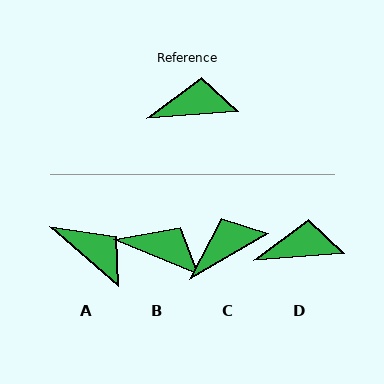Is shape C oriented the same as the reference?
No, it is off by about 26 degrees.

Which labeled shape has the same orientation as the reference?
D.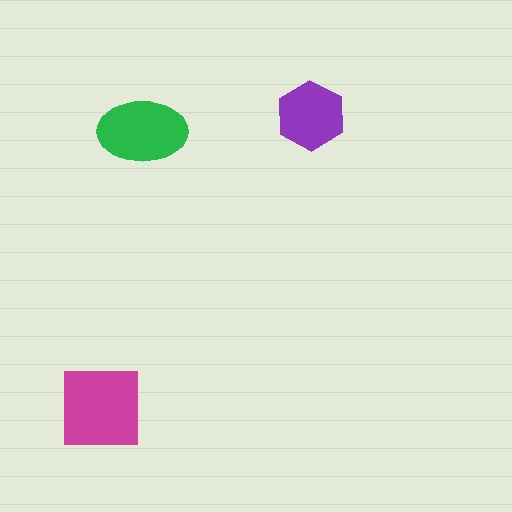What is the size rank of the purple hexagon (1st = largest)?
3rd.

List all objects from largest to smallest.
The magenta square, the green ellipse, the purple hexagon.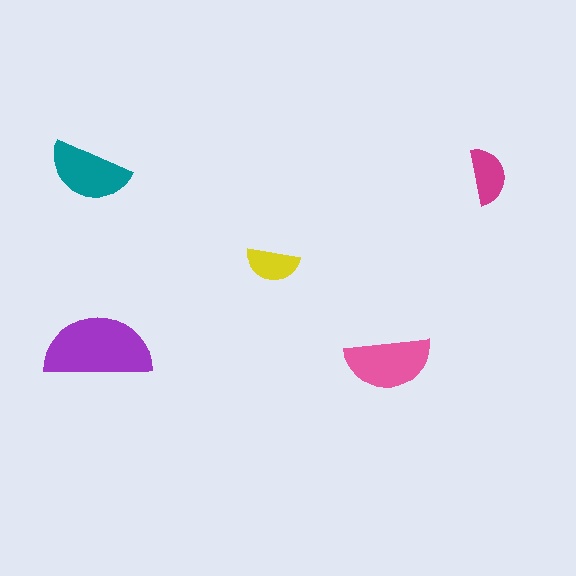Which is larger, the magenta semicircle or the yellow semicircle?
The magenta one.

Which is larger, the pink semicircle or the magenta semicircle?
The pink one.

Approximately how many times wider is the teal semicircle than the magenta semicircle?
About 1.5 times wider.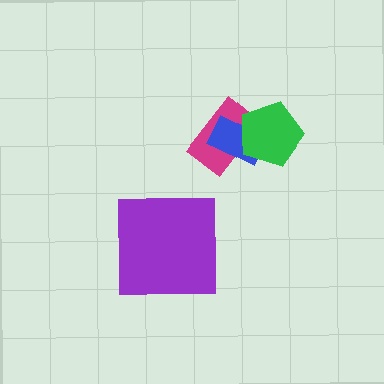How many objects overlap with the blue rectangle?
2 objects overlap with the blue rectangle.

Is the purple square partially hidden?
No, no other shape covers it.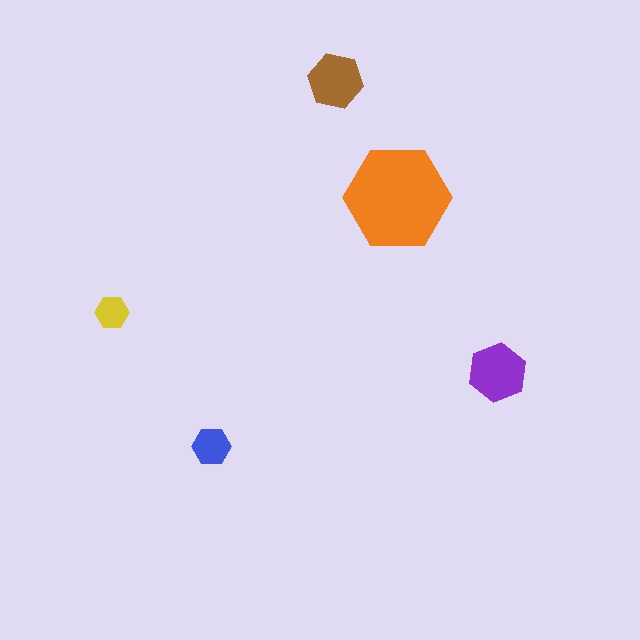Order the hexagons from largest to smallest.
the orange one, the purple one, the brown one, the blue one, the yellow one.